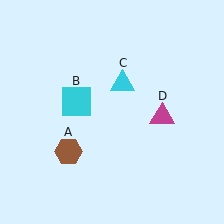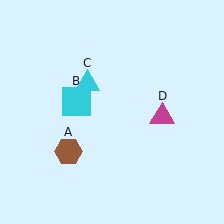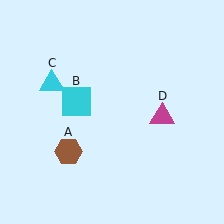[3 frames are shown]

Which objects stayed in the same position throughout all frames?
Brown hexagon (object A) and cyan square (object B) and magenta triangle (object D) remained stationary.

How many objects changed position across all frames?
1 object changed position: cyan triangle (object C).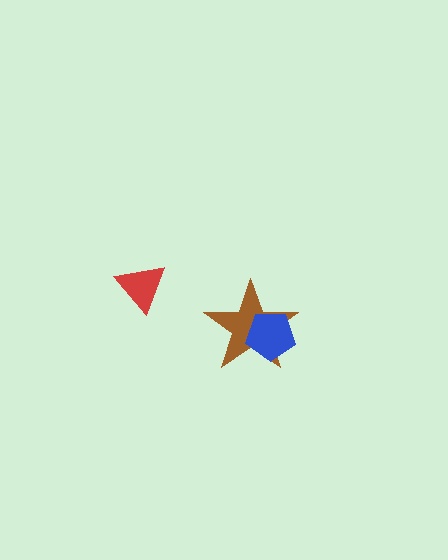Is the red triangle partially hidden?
No, no other shape covers it.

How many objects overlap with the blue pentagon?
1 object overlaps with the blue pentagon.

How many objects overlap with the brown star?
1 object overlaps with the brown star.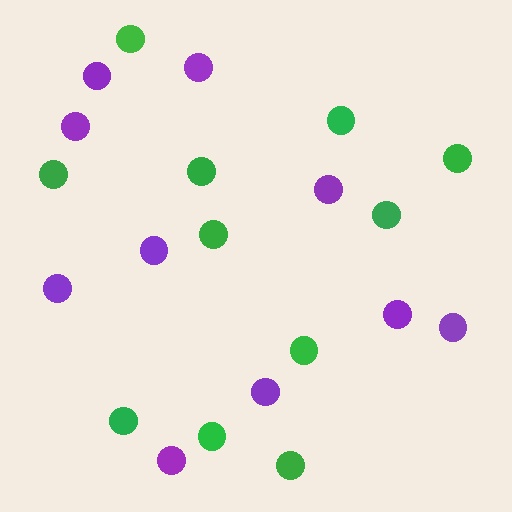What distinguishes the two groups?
There are 2 groups: one group of green circles (11) and one group of purple circles (10).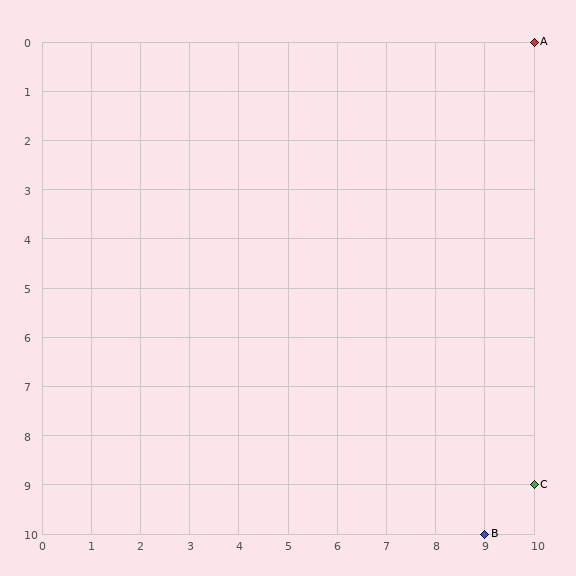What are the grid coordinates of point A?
Point A is at grid coordinates (10, 0).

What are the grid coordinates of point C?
Point C is at grid coordinates (10, 9).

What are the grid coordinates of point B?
Point B is at grid coordinates (9, 10).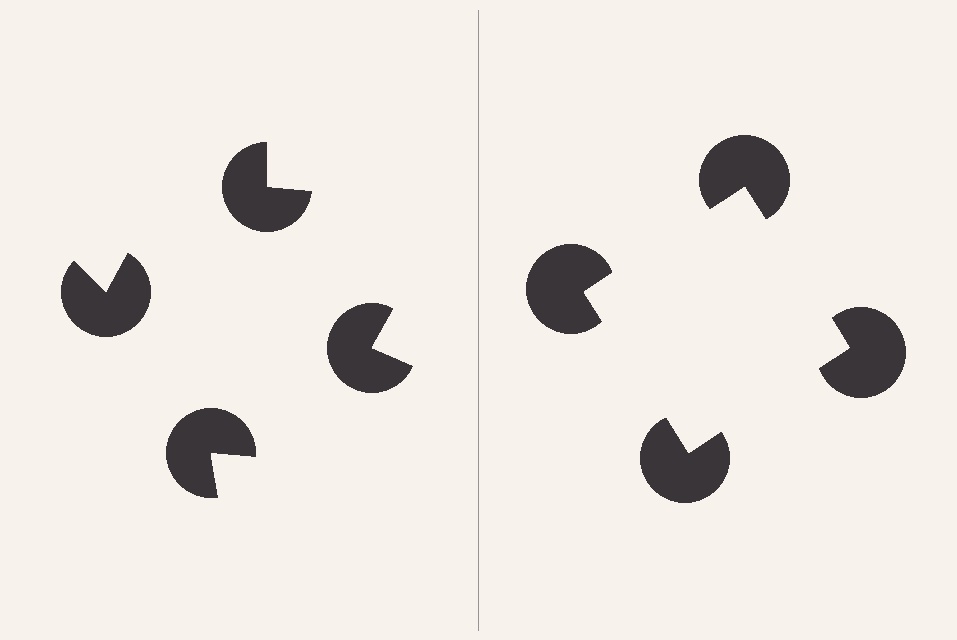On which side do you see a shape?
An illusory square appears on the right side. On the left side the wedge cuts are rotated, so no coherent shape forms.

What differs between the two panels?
The pac-man discs are positioned identically on both sides; only the wedge orientations differ. On the right they align to a square; on the left they are misaligned.